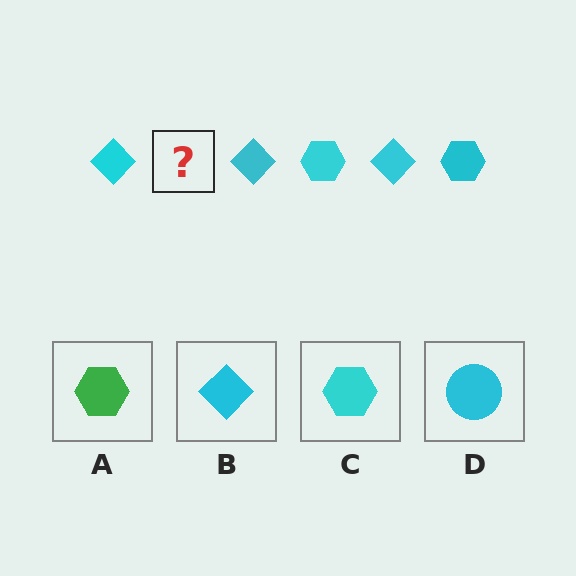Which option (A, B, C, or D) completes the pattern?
C.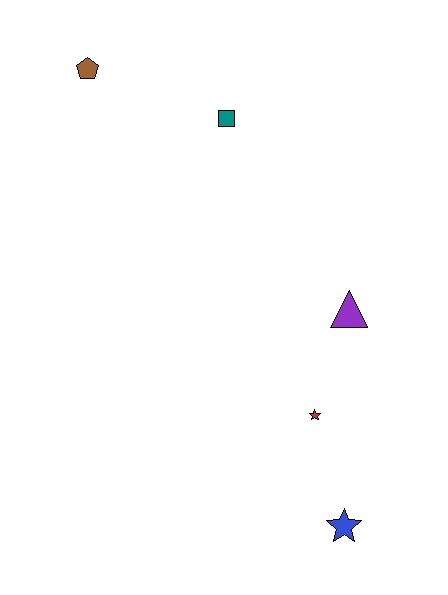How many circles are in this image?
There are no circles.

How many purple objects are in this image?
There is 1 purple object.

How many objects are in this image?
There are 5 objects.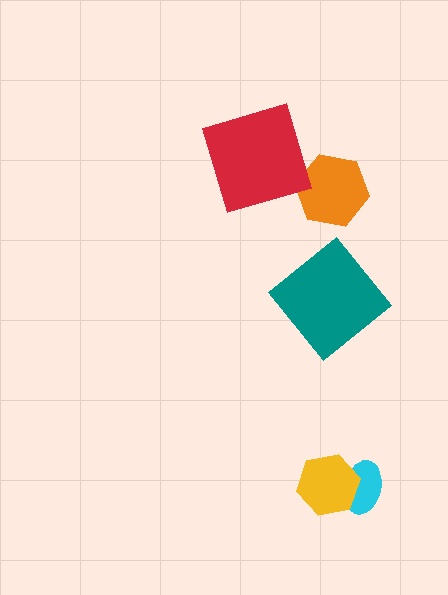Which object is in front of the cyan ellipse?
The yellow hexagon is in front of the cyan ellipse.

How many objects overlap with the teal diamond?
0 objects overlap with the teal diamond.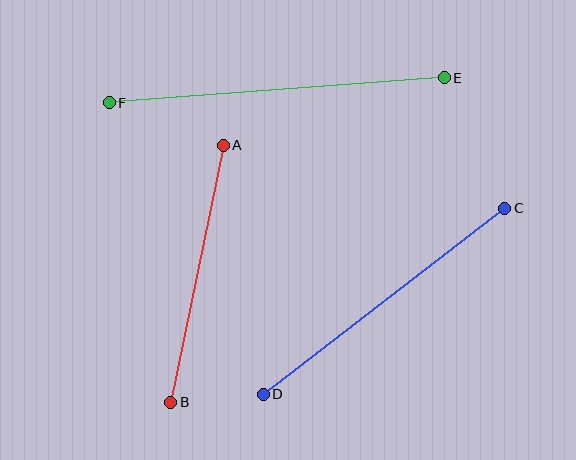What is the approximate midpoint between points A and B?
The midpoint is at approximately (197, 274) pixels.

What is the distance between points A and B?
The distance is approximately 262 pixels.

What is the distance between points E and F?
The distance is approximately 336 pixels.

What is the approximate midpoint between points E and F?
The midpoint is at approximately (277, 90) pixels.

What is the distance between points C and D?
The distance is approximately 305 pixels.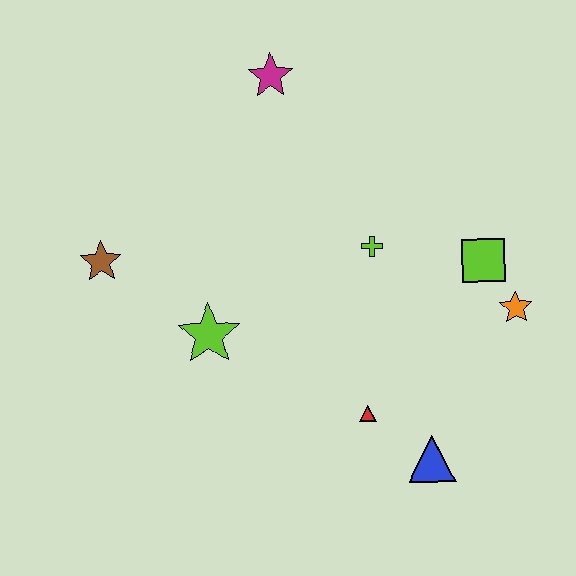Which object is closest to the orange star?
The lime square is closest to the orange star.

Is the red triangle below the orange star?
Yes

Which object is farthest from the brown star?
The orange star is farthest from the brown star.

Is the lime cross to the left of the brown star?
No